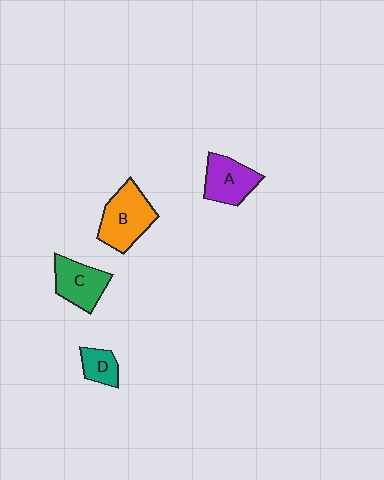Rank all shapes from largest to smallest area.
From largest to smallest: B (orange), A (purple), C (green), D (teal).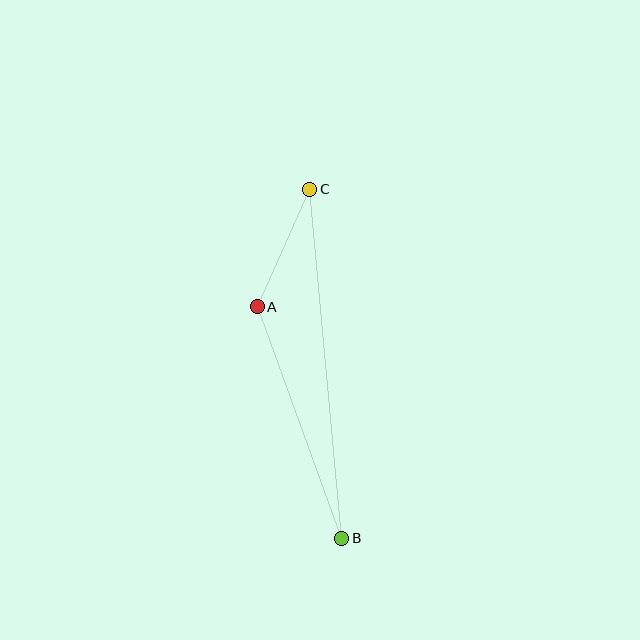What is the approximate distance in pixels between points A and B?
The distance between A and B is approximately 247 pixels.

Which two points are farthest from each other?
Points B and C are farthest from each other.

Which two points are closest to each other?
Points A and C are closest to each other.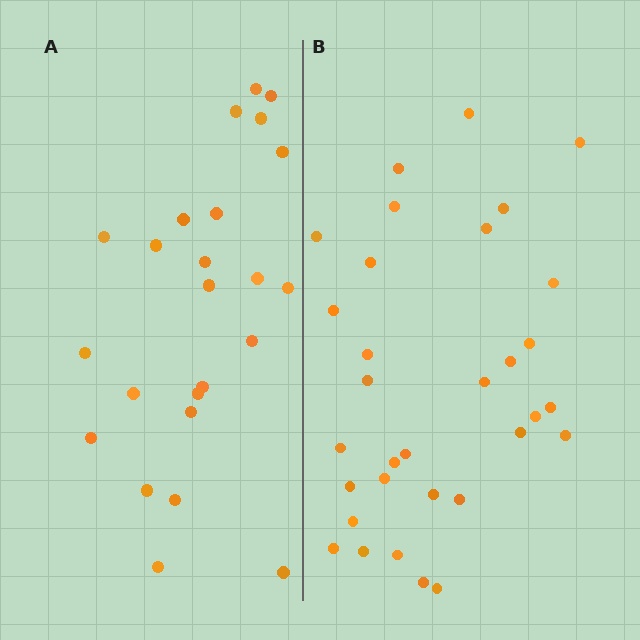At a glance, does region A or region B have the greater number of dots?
Region B (the right region) has more dots.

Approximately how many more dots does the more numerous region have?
Region B has roughly 8 or so more dots than region A.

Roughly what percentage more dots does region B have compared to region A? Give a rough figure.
About 35% more.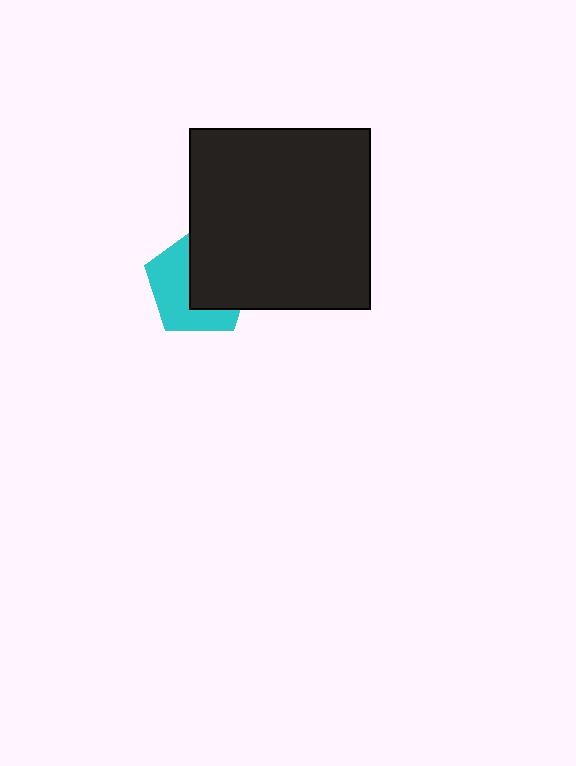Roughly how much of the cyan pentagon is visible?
About half of it is visible (roughly 50%).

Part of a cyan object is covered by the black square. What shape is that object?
It is a pentagon.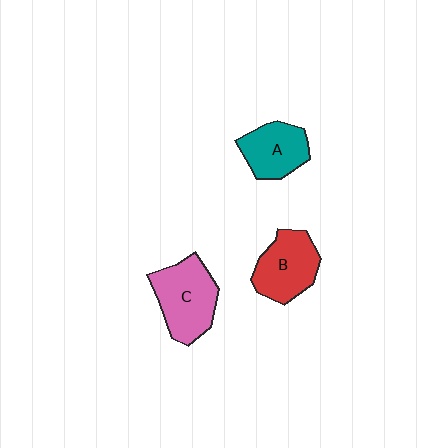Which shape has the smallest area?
Shape A (teal).